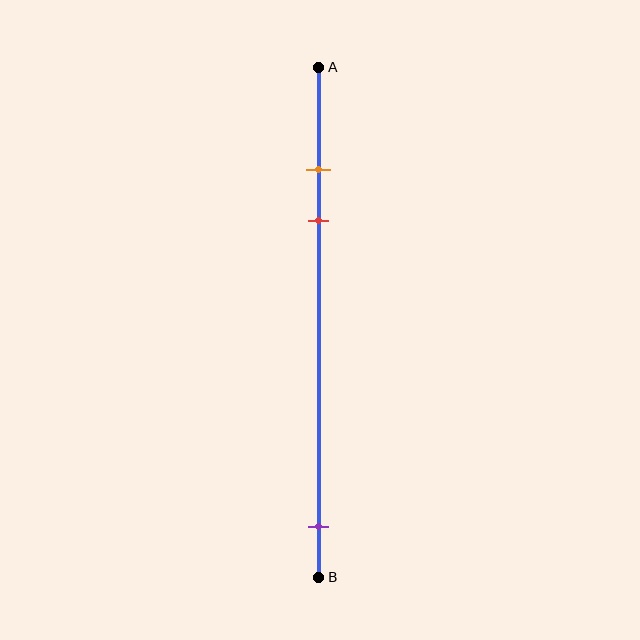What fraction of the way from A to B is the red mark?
The red mark is approximately 30% (0.3) of the way from A to B.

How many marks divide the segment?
There are 3 marks dividing the segment.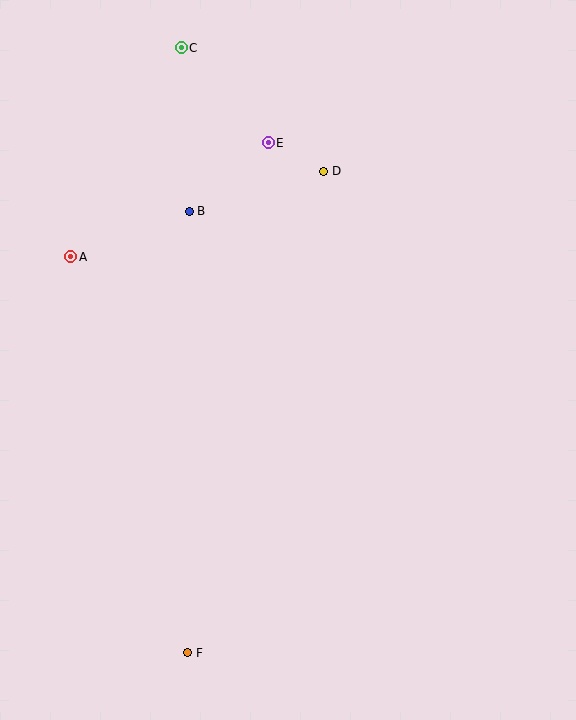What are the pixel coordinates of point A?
Point A is at (71, 257).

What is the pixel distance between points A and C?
The distance between A and C is 237 pixels.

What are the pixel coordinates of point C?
Point C is at (181, 48).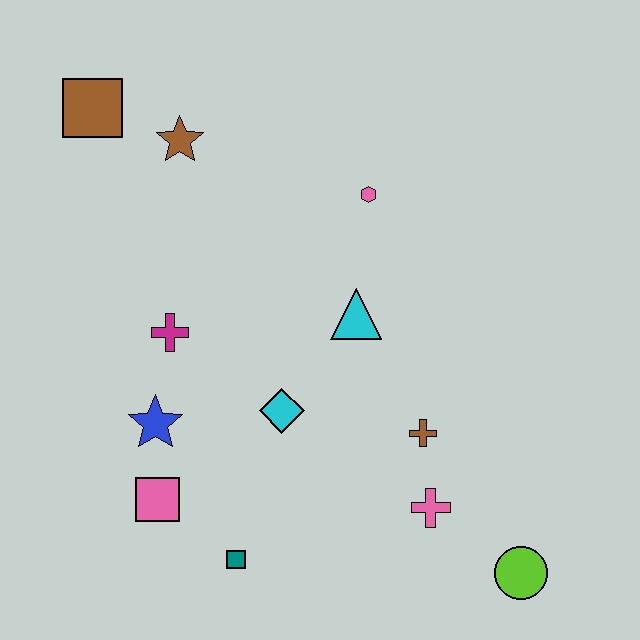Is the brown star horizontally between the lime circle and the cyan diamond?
No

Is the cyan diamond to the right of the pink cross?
No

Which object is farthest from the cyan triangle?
The brown square is farthest from the cyan triangle.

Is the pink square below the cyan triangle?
Yes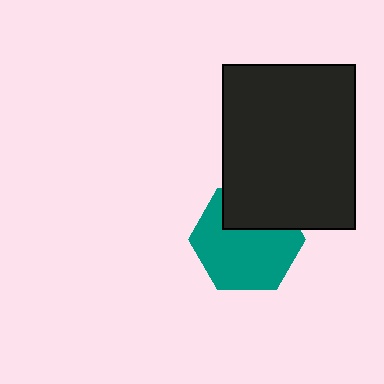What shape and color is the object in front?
The object in front is a black rectangle.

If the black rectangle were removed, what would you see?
You would see the complete teal hexagon.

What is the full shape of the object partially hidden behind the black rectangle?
The partially hidden object is a teal hexagon.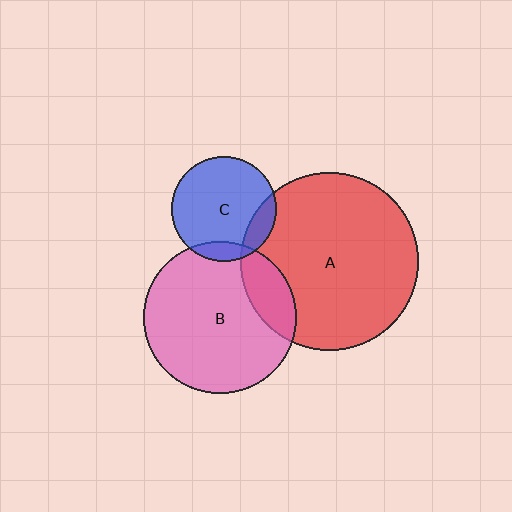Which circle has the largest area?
Circle A (red).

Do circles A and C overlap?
Yes.